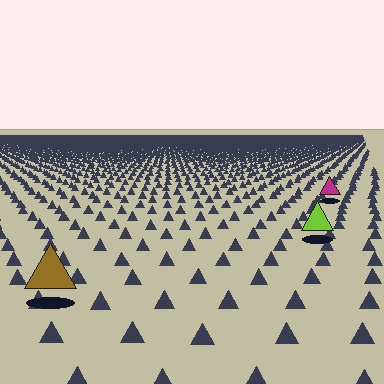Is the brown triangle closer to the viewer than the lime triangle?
Yes. The brown triangle is closer — you can tell from the texture gradient: the ground texture is coarser near it.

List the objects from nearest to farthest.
From nearest to farthest: the brown triangle, the lime triangle, the magenta triangle.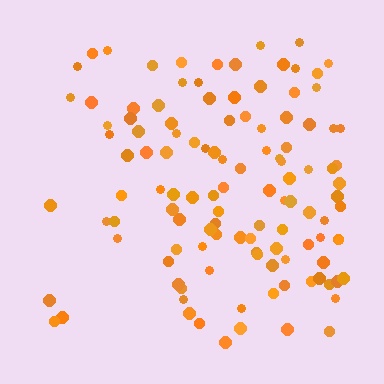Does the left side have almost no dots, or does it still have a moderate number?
Still a moderate number, just noticeably fewer than the right.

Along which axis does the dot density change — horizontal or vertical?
Horizontal.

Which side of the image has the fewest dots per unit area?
The left.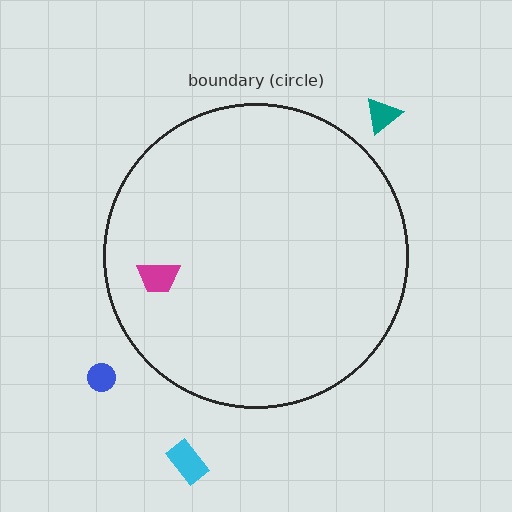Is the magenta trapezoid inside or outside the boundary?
Inside.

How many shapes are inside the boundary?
1 inside, 3 outside.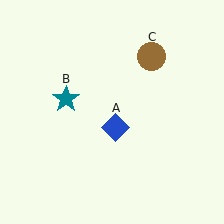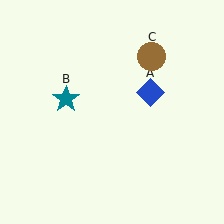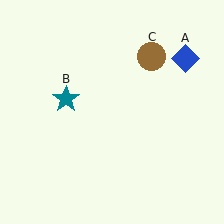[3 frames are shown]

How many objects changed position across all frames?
1 object changed position: blue diamond (object A).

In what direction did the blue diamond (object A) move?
The blue diamond (object A) moved up and to the right.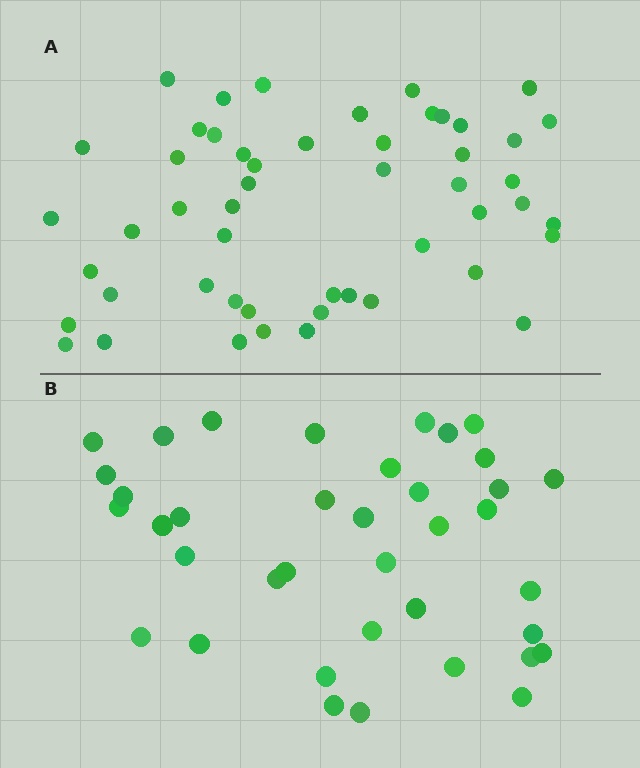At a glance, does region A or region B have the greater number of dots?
Region A (the top region) has more dots.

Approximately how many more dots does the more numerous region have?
Region A has approximately 15 more dots than region B.